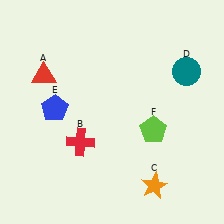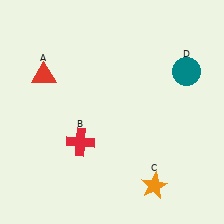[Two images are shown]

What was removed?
The blue pentagon (E), the lime pentagon (F) were removed in Image 2.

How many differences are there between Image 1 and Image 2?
There are 2 differences between the two images.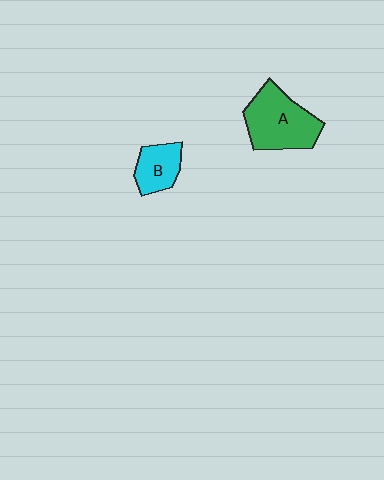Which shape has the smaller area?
Shape B (cyan).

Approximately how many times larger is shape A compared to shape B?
Approximately 1.9 times.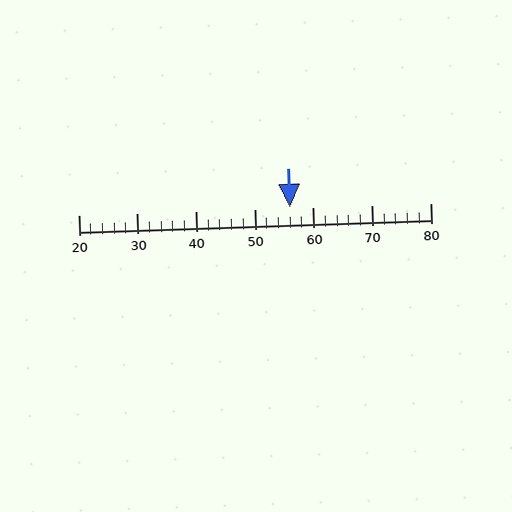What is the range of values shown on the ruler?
The ruler shows values from 20 to 80.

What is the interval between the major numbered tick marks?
The major tick marks are spaced 10 units apart.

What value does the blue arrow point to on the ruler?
The blue arrow points to approximately 56.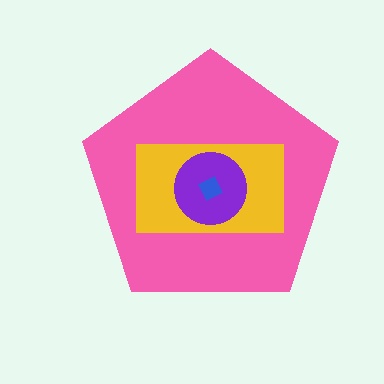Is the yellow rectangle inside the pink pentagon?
Yes.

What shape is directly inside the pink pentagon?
The yellow rectangle.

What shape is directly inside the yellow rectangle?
The purple circle.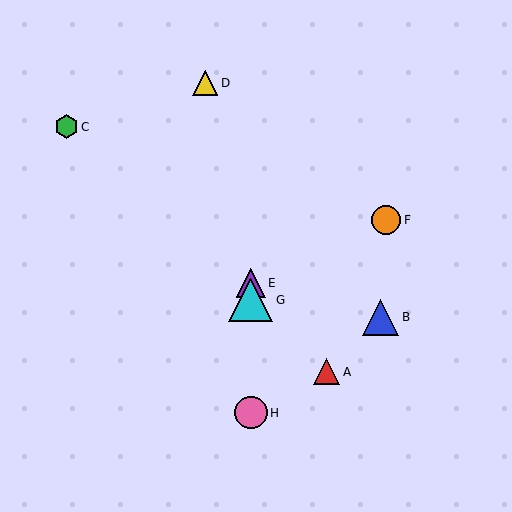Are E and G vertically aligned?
Yes, both are at x≈251.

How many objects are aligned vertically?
3 objects (E, G, H) are aligned vertically.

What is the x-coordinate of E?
Object E is at x≈251.